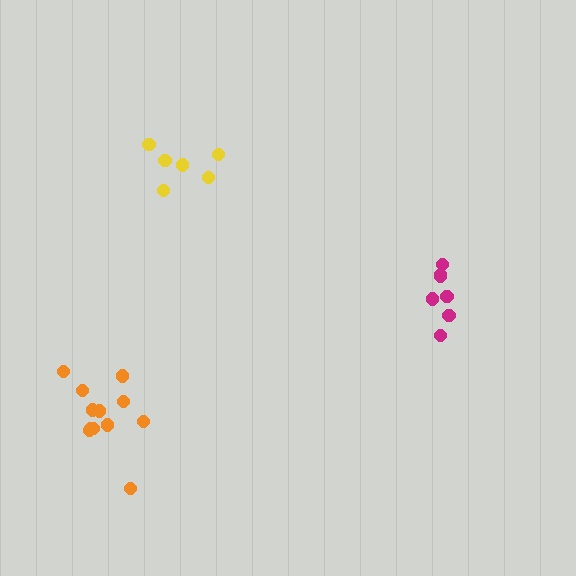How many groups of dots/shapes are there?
There are 3 groups.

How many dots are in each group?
Group 1: 7 dots, Group 2: 6 dots, Group 3: 12 dots (25 total).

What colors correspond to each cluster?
The clusters are colored: magenta, yellow, orange.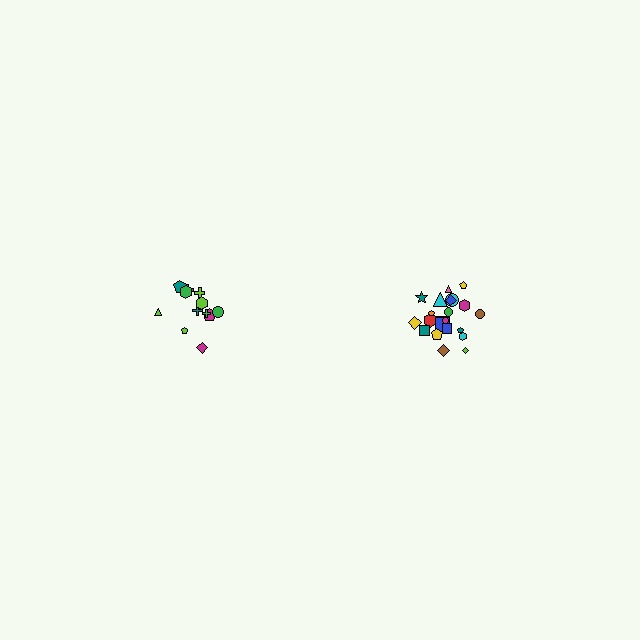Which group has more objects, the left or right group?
The right group.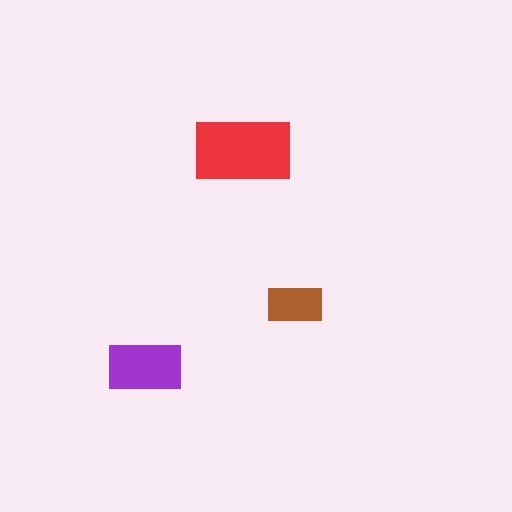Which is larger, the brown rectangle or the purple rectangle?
The purple one.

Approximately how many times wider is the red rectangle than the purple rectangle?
About 1.5 times wider.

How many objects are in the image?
There are 3 objects in the image.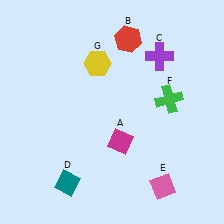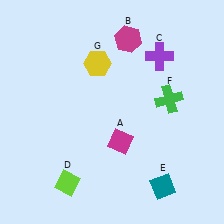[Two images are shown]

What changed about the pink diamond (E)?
In Image 1, E is pink. In Image 2, it changed to teal.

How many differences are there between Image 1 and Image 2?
There are 3 differences between the two images.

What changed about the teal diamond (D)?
In Image 1, D is teal. In Image 2, it changed to lime.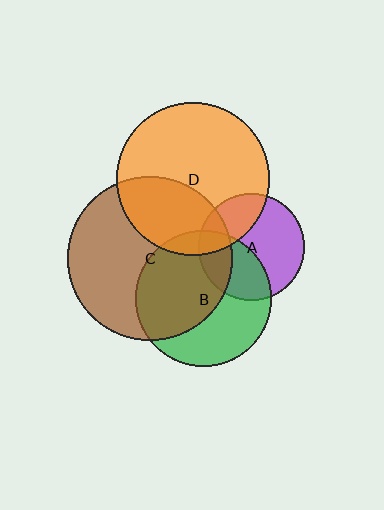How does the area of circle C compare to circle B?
Approximately 1.5 times.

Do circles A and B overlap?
Yes.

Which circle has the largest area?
Circle C (brown).